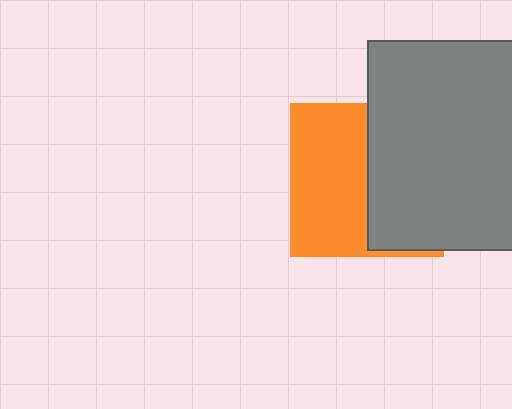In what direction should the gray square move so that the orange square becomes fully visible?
The gray square should move right. That is the shortest direction to clear the overlap and leave the orange square fully visible.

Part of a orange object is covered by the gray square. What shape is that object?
It is a square.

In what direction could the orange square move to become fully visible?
The orange square could move left. That would shift it out from behind the gray square entirely.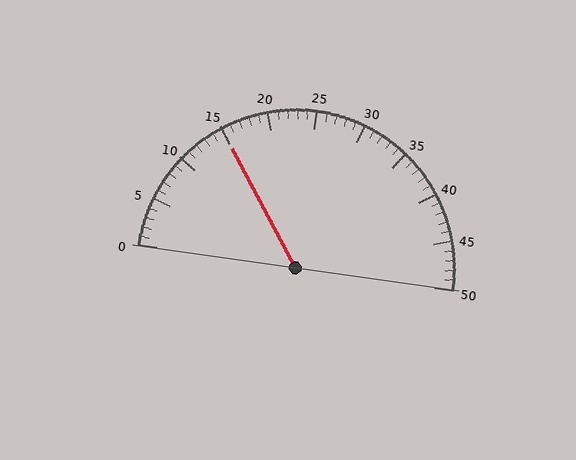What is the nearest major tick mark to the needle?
The nearest major tick mark is 15.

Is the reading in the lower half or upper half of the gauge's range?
The reading is in the lower half of the range (0 to 50).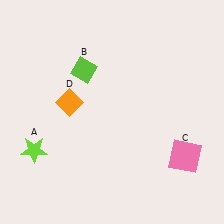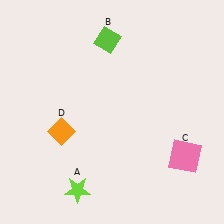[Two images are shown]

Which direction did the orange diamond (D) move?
The orange diamond (D) moved down.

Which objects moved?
The objects that moved are: the lime star (A), the lime diamond (B), the orange diamond (D).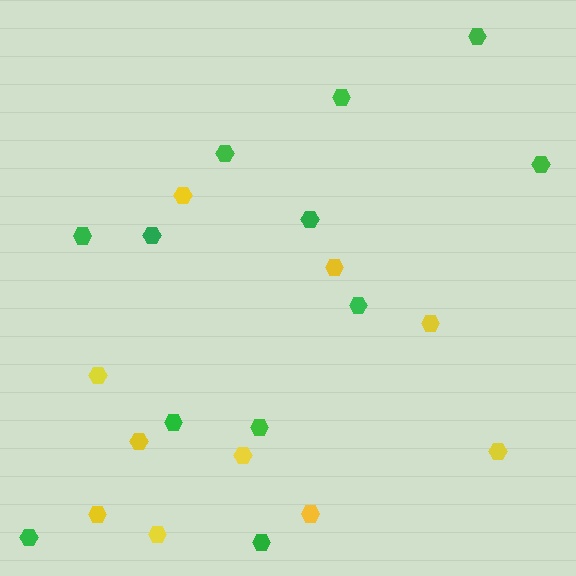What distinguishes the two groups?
There are 2 groups: one group of green hexagons (12) and one group of yellow hexagons (10).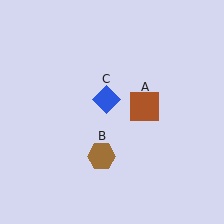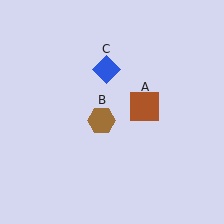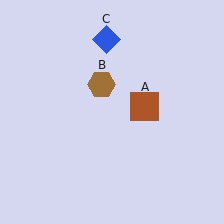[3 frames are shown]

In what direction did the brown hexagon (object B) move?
The brown hexagon (object B) moved up.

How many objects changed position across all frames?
2 objects changed position: brown hexagon (object B), blue diamond (object C).